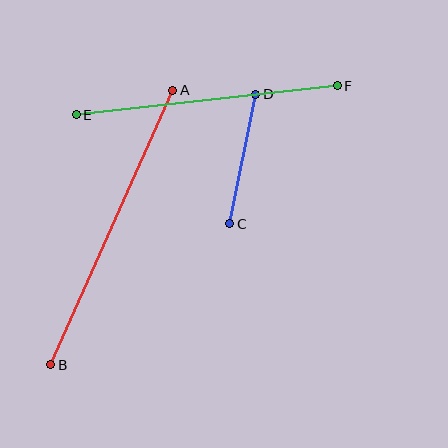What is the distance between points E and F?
The distance is approximately 262 pixels.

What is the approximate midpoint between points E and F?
The midpoint is at approximately (207, 100) pixels.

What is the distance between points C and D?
The distance is approximately 132 pixels.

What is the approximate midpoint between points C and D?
The midpoint is at approximately (243, 159) pixels.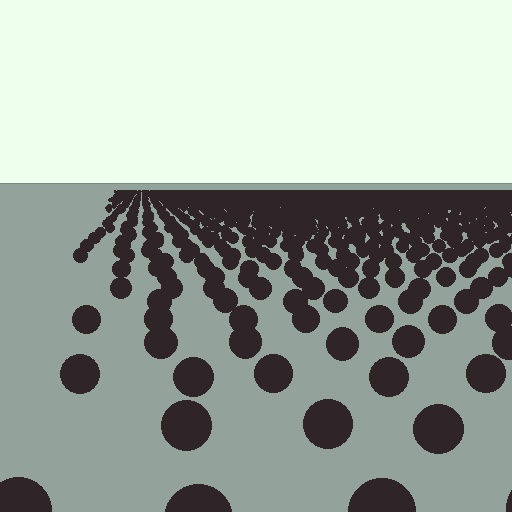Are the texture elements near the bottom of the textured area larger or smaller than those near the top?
Larger. Near the bottom, elements are closer to the viewer and appear at a bigger on-screen size.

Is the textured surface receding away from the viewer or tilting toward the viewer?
The surface is receding away from the viewer. Texture elements get smaller and denser toward the top.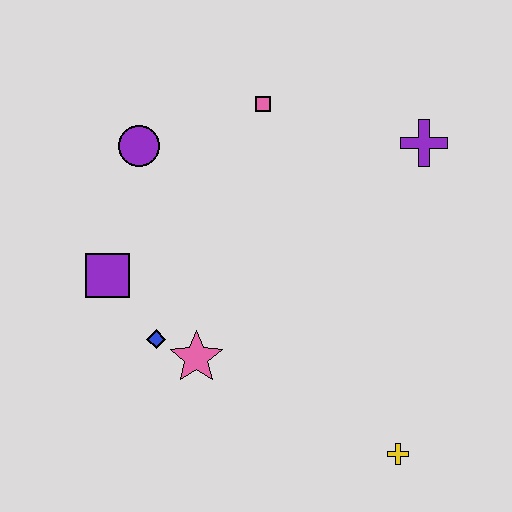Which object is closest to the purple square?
The blue diamond is closest to the purple square.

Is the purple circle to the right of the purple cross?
No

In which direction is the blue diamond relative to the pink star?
The blue diamond is to the left of the pink star.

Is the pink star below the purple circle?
Yes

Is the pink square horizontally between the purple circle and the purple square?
No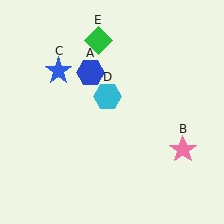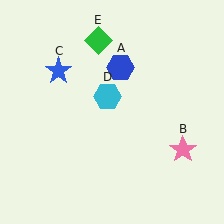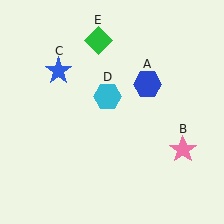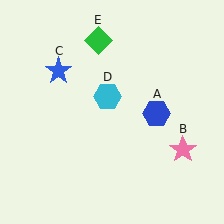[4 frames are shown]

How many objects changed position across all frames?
1 object changed position: blue hexagon (object A).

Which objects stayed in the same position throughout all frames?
Pink star (object B) and blue star (object C) and cyan hexagon (object D) and green diamond (object E) remained stationary.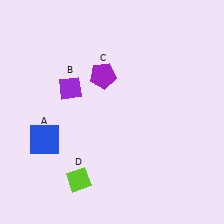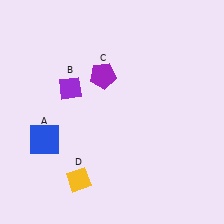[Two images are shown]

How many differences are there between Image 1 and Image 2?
There is 1 difference between the two images.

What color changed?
The diamond (D) changed from lime in Image 1 to yellow in Image 2.